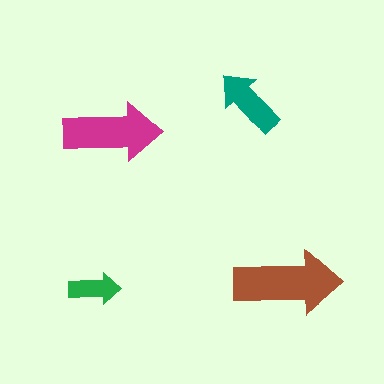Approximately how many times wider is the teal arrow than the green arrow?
About 1.5 times wider.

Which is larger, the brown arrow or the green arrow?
The brown one.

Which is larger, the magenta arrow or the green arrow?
The magenta one.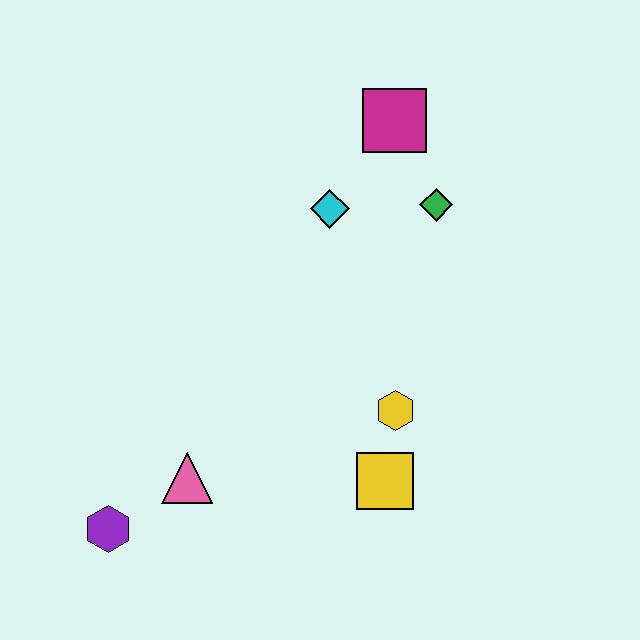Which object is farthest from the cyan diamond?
The purple hexagon is farthest from the cyan diamond.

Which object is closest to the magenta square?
The green diamond is closest to the magenta square.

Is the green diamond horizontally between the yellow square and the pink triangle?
No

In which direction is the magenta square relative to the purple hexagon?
The magenta square is above the purple hexagon.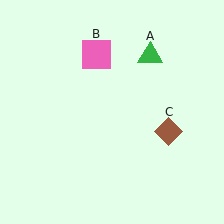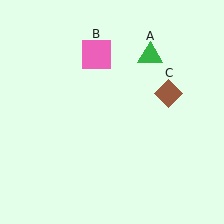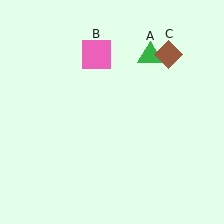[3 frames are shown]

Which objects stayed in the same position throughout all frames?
Green triangle (object A) and pink square (object B) remained stationary.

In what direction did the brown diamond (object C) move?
The brown diamond (object C) moved up.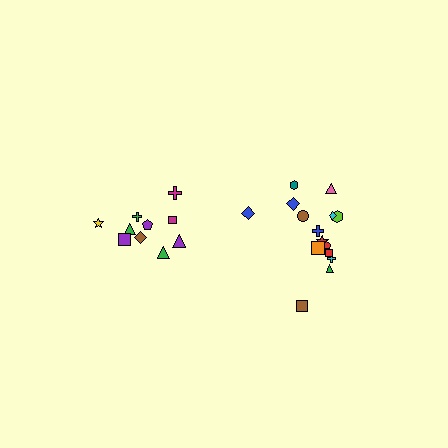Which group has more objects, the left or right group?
The right group.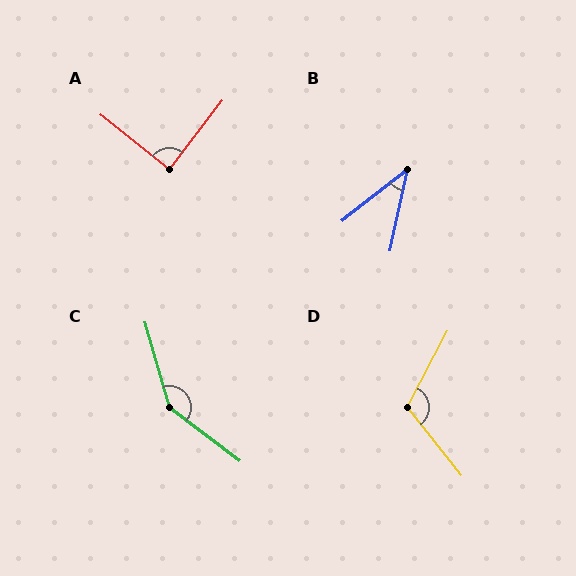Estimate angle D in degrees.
Approximately 114 degrees.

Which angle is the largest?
C, at approximately 143 degrees.